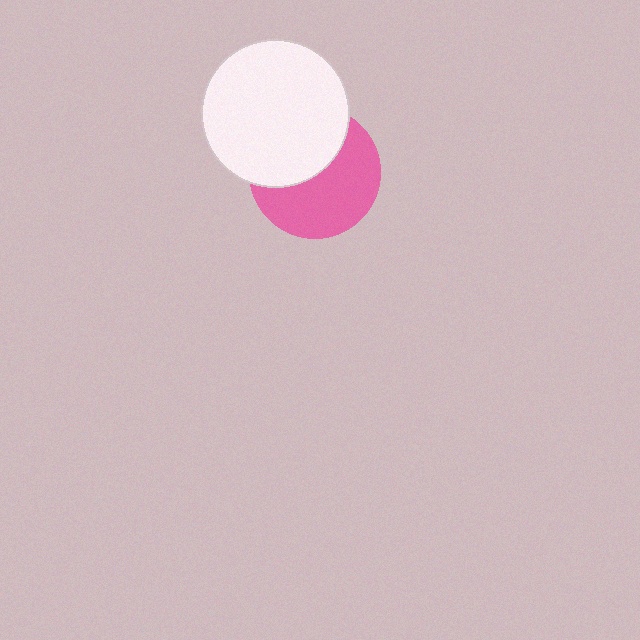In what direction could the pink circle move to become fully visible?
The pink circle could move down. That would shift it out from behind the white circle entirely.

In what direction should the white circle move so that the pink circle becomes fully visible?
The white circle should move up. That is the shortest direction to clear the overlap and leave the pink circle fully visible.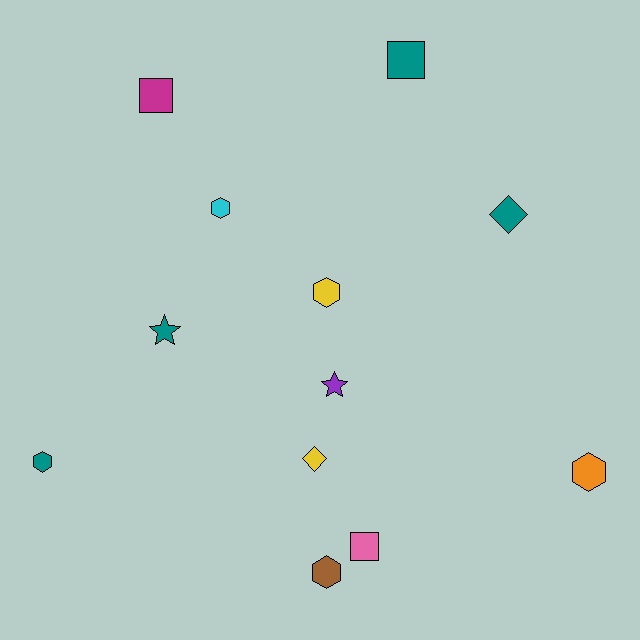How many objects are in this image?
There are 12 objects.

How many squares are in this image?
There are 3 squares.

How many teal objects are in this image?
There are 4 teal objects.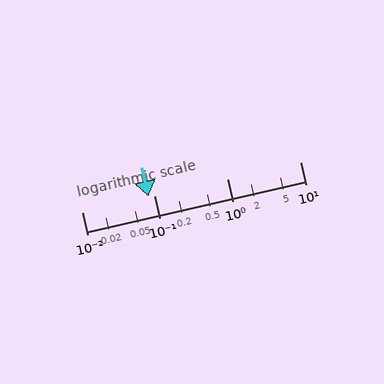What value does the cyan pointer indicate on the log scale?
The pointer indicates approximately 0.083.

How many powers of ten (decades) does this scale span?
The scale spans 3 decades, from 0.01 to 10.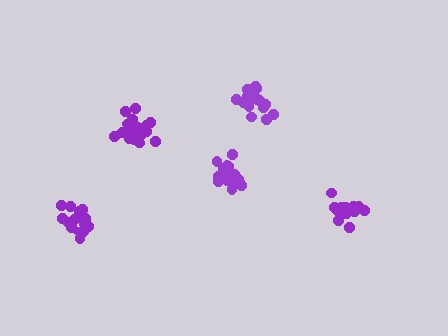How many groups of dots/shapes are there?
There are 5 groups.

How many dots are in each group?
Group 1: 18 dots, Group 2: 15 dots, Group 3: 19 dots, Group 4: 15 dots, Group 5: 17 dots (84 total).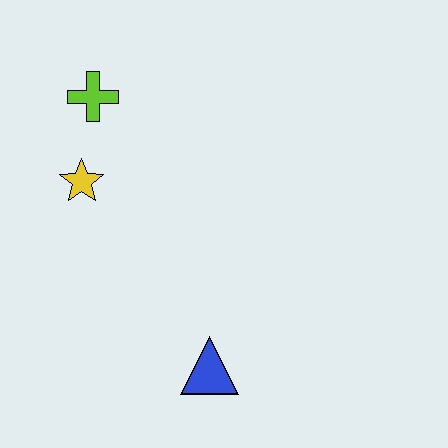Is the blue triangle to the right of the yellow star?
Yes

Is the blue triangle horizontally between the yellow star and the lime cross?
No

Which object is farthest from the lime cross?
The blue triangle is farthest from the lime cross.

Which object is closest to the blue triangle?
The yellow star is closest to the blue triangle.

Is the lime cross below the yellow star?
No